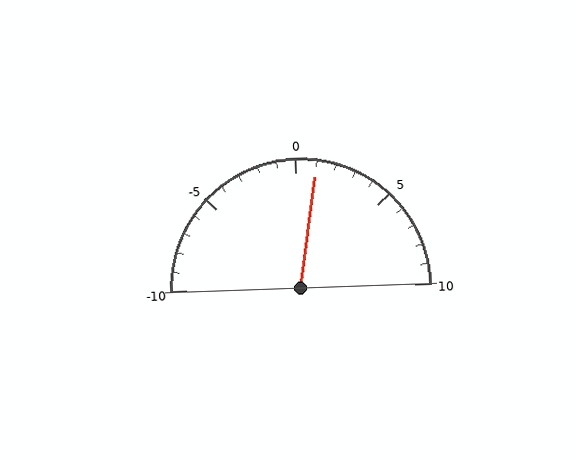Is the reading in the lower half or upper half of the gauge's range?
The reading is in the upper half of the range (-10 to 10).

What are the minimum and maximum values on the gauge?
The gauge ranges from -10 to 10.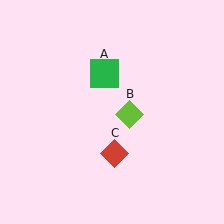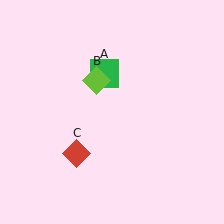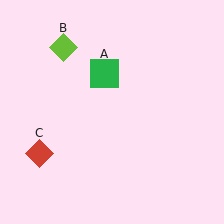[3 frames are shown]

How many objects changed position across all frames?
2 objects changed position: lime diamond (object B), red diamond (object C).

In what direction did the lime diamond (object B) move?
The lime diamond (object B) moved up and to the left.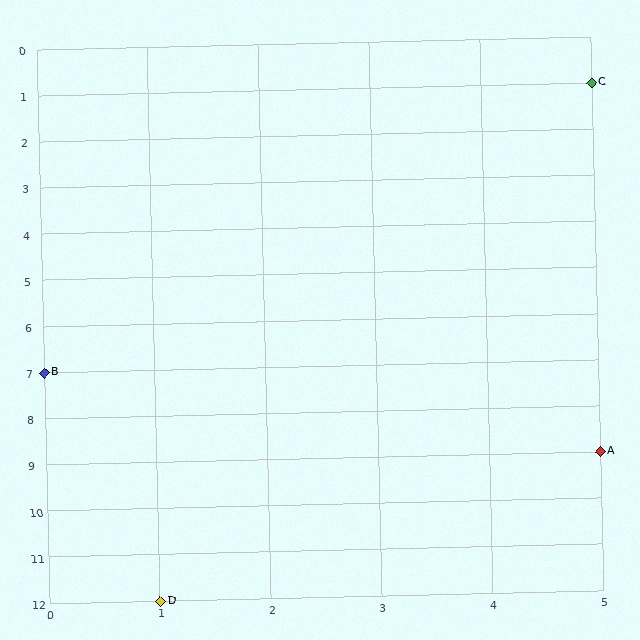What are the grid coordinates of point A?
Point A is at grid coordinates (5, 9).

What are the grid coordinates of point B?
Point B is at grid coordinates (0, 7).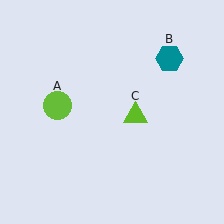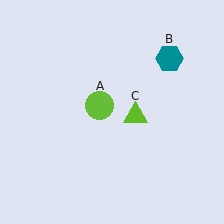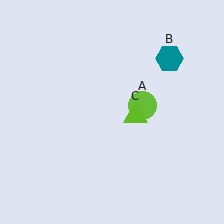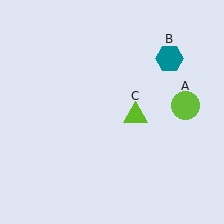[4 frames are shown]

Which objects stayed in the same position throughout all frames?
Teal hexagon (object B) and lime triangle (object C) remained stationary.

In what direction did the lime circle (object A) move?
The lime circle (object A) moved right.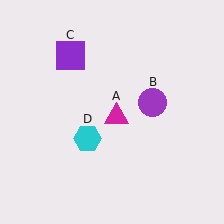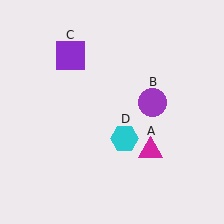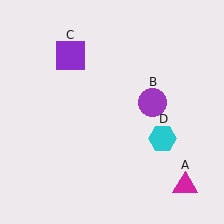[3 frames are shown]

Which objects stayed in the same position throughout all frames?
Purple circle (object B) and purple square (object C) remained stationary.